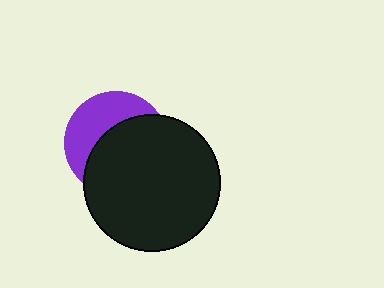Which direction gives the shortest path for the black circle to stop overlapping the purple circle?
Moving toward the lower-right gives the shortest separation.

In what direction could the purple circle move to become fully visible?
The purple circle could move toward the upper-left. That would shift it out from behind the black circle entirely.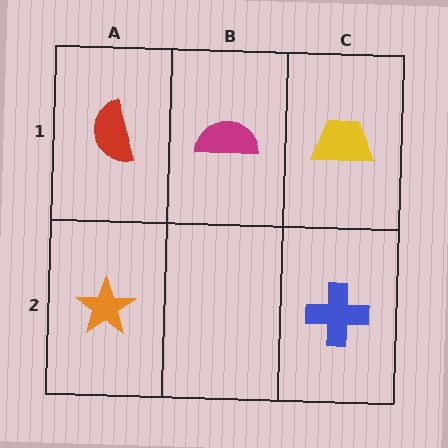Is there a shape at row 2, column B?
No, that cell is empty.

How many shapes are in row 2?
2 shapes.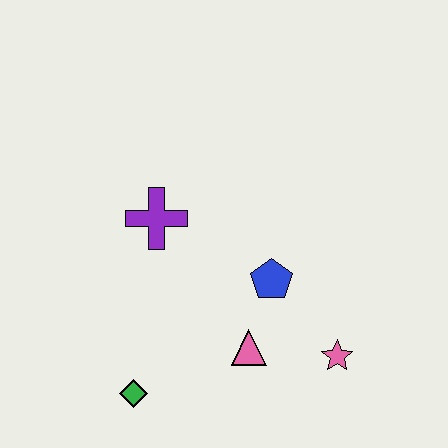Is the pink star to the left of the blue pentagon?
No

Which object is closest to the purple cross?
The blue pentagon is closest to the purple cross.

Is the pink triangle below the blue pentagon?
Yes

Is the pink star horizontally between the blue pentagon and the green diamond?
No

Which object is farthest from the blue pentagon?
The green diamond is farthest from the blue pentagon.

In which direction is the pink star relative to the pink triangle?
The pink star is to the right of the pink triangle.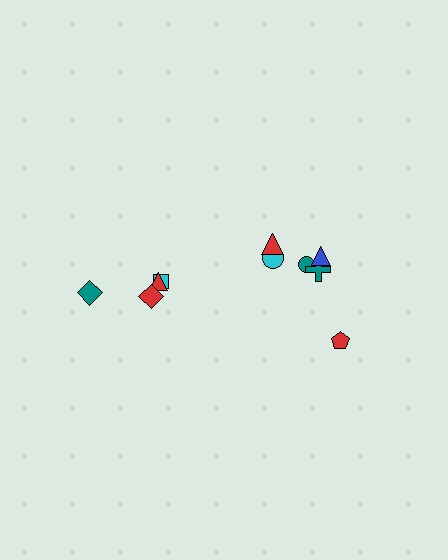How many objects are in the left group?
There are 4 objects.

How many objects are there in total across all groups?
There are 10 objects.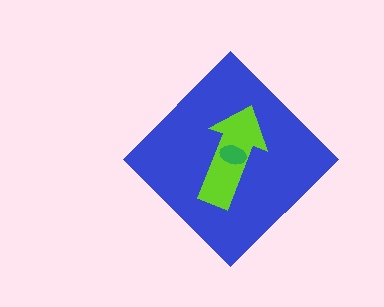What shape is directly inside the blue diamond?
The lime arrow.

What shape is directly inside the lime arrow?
The green ellipse.